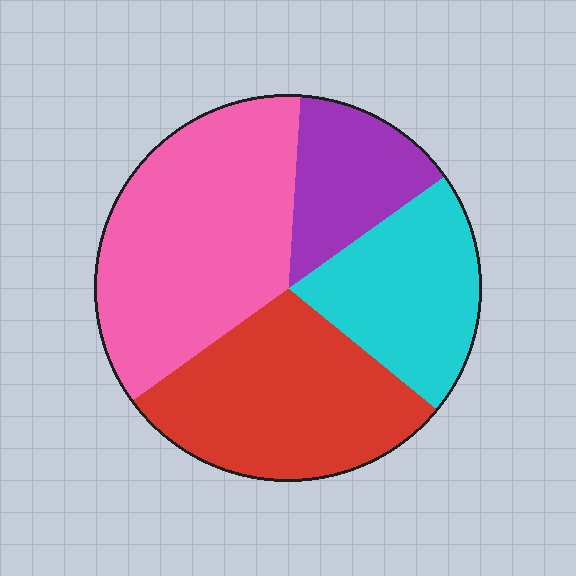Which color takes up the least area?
Purple, at roughly 15%.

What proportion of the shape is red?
Red covers about 30% of the shape.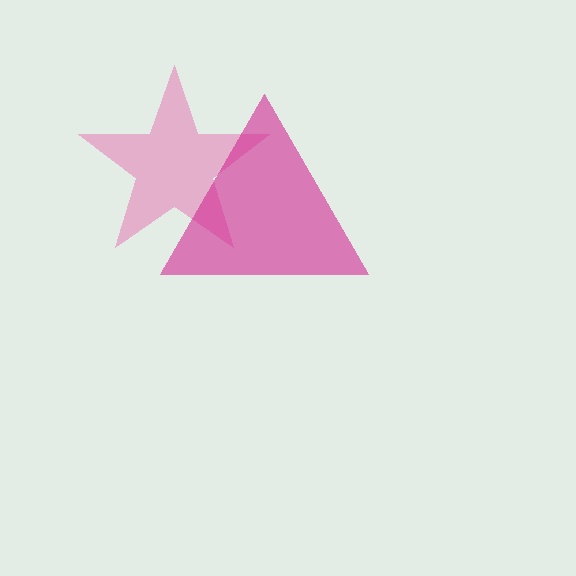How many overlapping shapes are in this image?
There are 2 overlapping shapes in the image.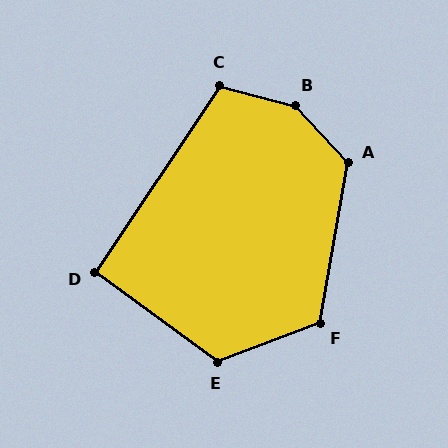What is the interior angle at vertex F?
Approximately 121 degrees (obtuse).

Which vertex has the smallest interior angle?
D, at approximately 92 degrees.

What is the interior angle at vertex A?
Approximately 128 degrees (obtuse).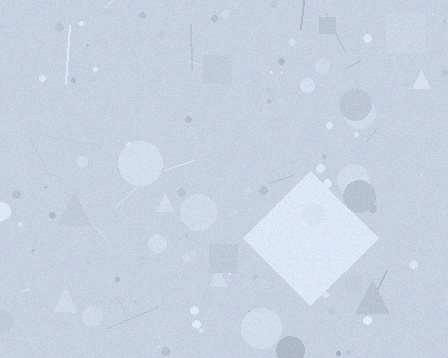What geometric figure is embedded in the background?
A diamond is embedded in the background.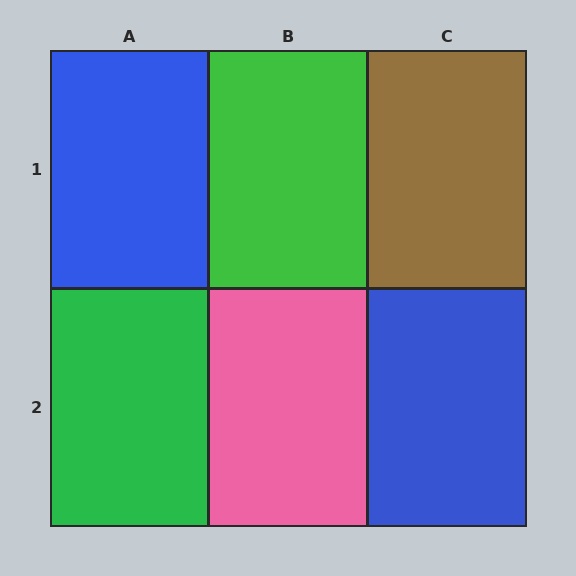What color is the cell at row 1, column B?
Green.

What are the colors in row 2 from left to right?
Green, pink, blue.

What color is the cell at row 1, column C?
Brown.